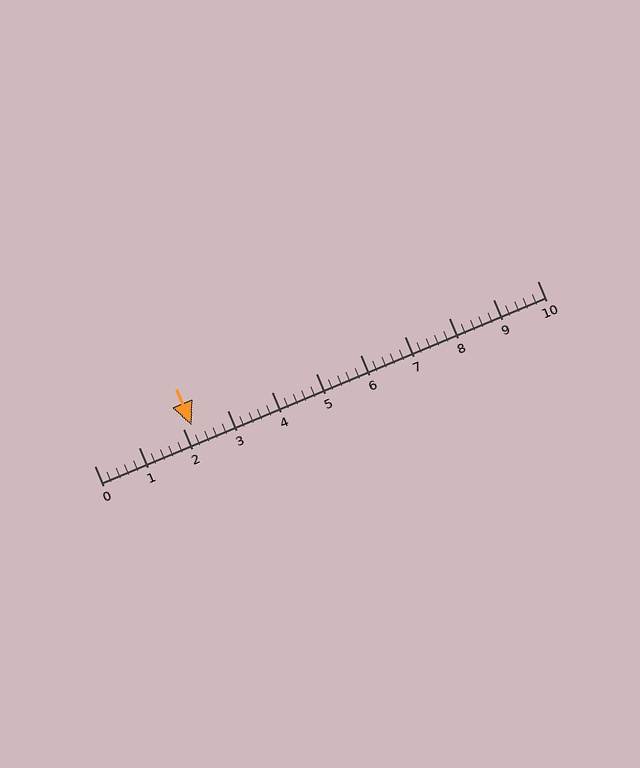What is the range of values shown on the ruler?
The ruler shows values from 0 to 10.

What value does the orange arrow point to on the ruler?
The orange arrow points to approximately 2.2.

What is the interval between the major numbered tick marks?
The major tick marks are spaced 1 units apart.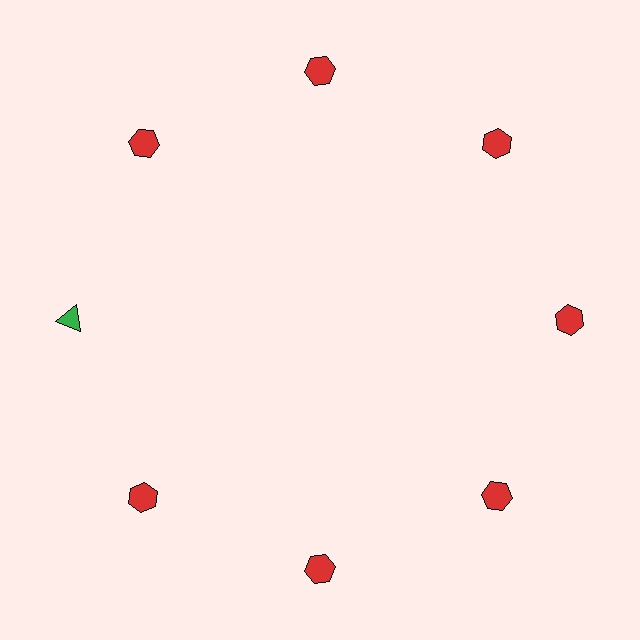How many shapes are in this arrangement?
There are 8 shapes arranged in a ring pattern.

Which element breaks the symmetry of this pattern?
The green triangle at roughly the 9 o'clock position breaks the symmetry. All other shapes are red hexagons.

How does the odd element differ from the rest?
It differs in both color (green instead of red) and shape (triangle instead of hexagon).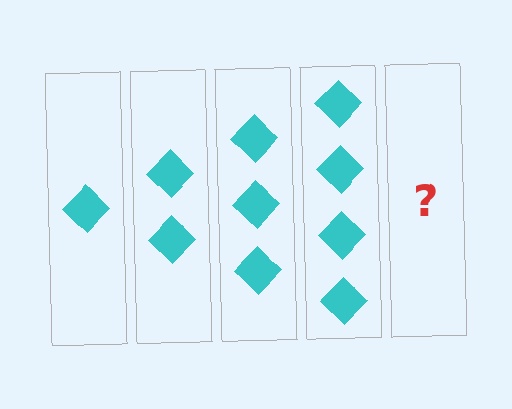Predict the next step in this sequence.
The next step is 5 diamonds.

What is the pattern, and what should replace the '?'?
The pattern is that each step adds one more diamond. The '?' should be 5 diamonds.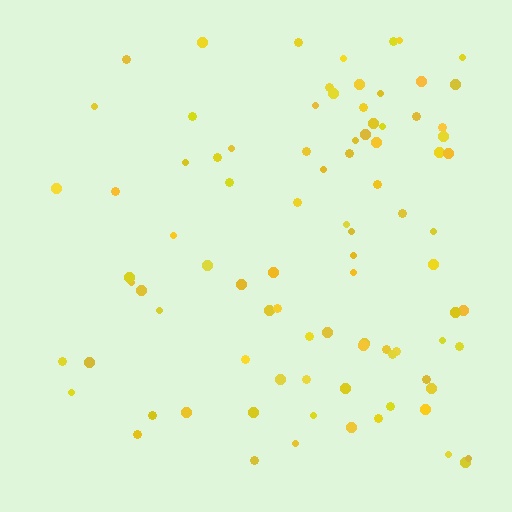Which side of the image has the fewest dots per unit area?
The left.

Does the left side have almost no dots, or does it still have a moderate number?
Still a moderate number, just noticeably fewer than the right.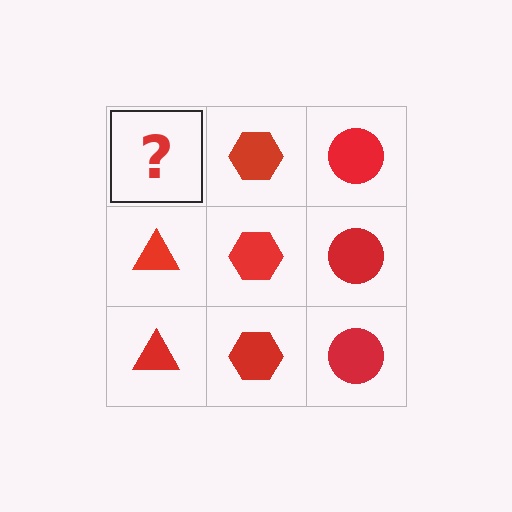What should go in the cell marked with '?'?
The missing cell should contain a red triangle.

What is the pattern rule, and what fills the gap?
The rule is that each column has a consistent shape. The gap should be filled with a red triangle.